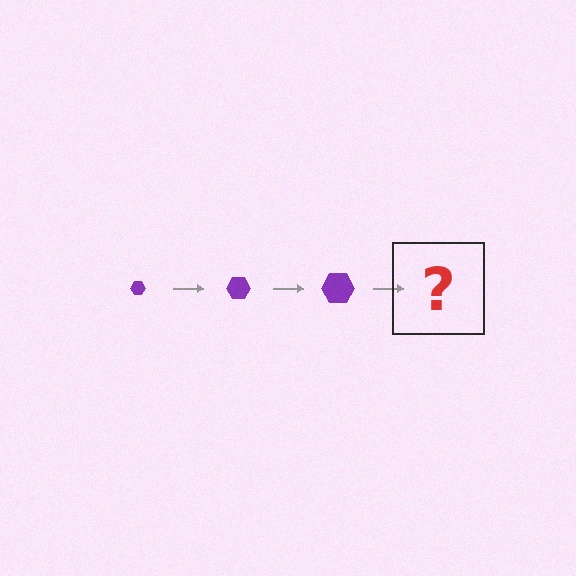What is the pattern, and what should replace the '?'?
The pattern is that the hexagon gets progressively larger each step. The '?' should be a purple hexagon, larger than the previous one.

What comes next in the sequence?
The next element should be a purple hexagon, larger than the previous one.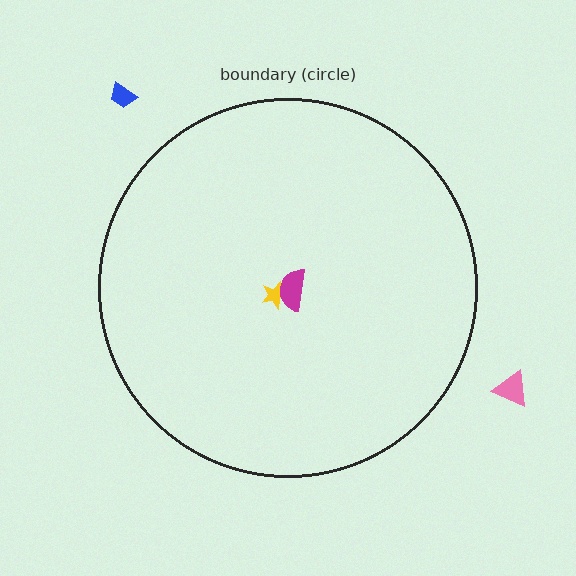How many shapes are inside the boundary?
2 inside, 2 outside.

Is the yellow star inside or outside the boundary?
Inside.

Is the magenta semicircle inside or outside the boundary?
Inside.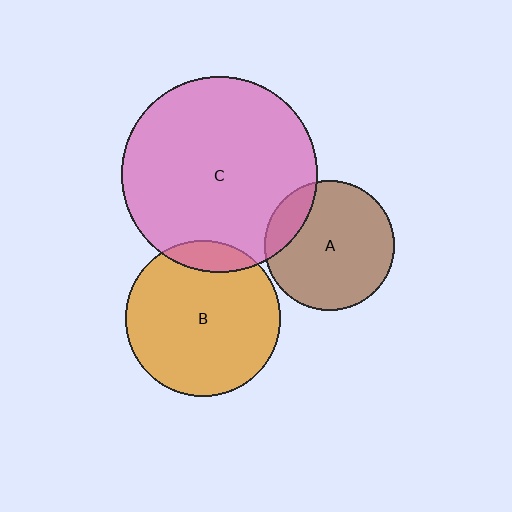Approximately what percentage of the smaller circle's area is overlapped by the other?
Approximately 10%.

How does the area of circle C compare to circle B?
Approximately 1.6 times.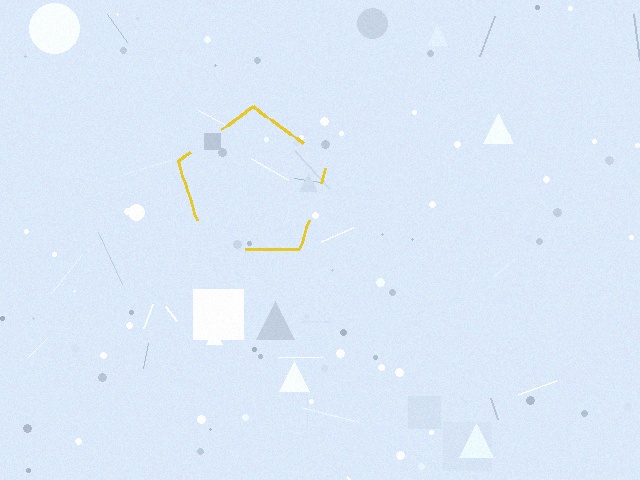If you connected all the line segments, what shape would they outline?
They would outline a pentagon.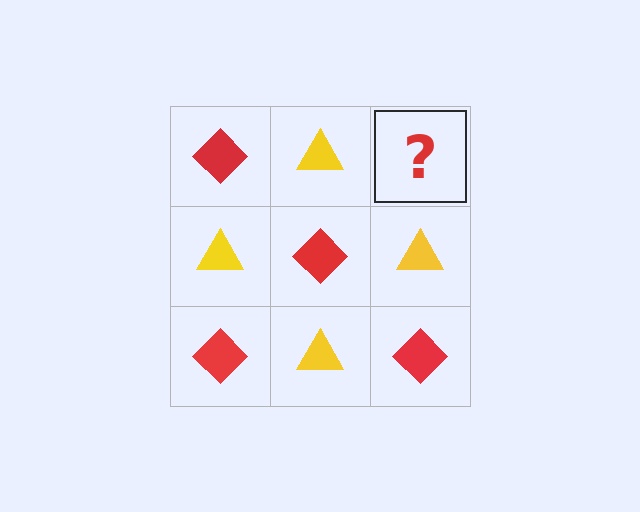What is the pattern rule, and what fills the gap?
The rule is that it alternates red diamond and yellow triangle in a checkerboard pattern. The gap should be filled with a red diamond.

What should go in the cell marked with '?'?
The missing cell should contain a red diamond.